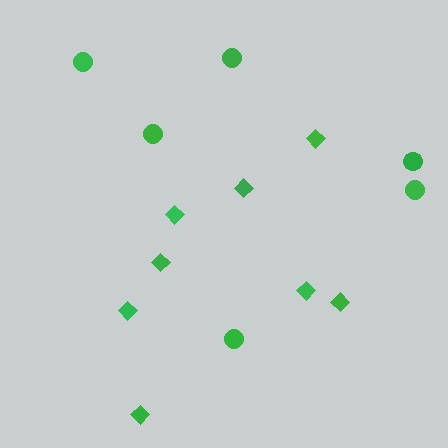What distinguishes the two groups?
There are 2 groups: one group of circles (6) and one group of diamonds (8).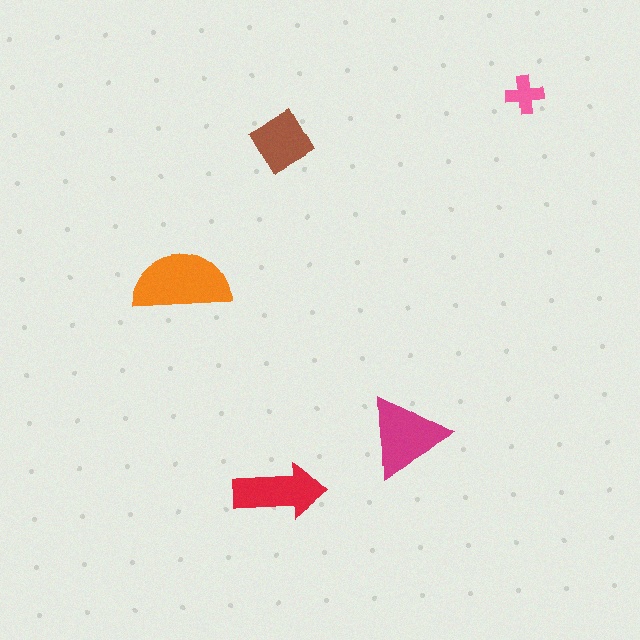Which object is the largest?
The orange semicircle.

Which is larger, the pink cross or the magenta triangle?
The magenta triangle.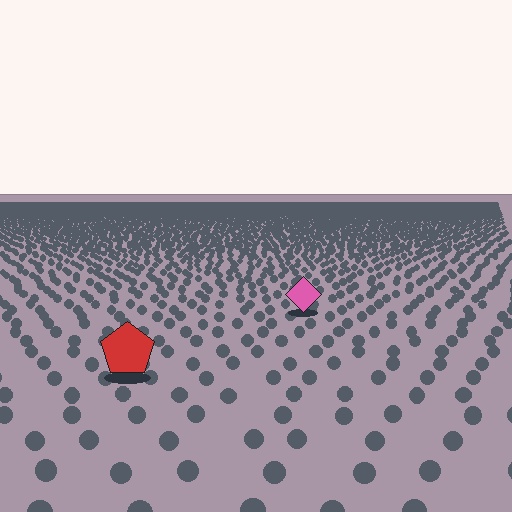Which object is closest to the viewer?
The red pentagon is closest. The texture marks near it are larger and more spread out.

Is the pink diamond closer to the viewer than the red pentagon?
No. The red pentagon is closer — you can tell from the texture gradient: the ground texture is coarser near it.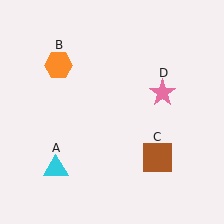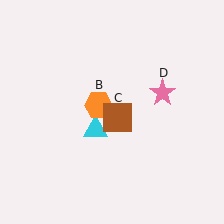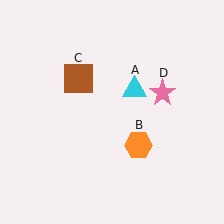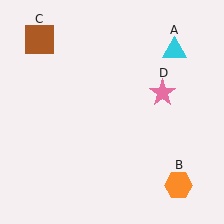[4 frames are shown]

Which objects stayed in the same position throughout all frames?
Pink star (object D) remained stationary.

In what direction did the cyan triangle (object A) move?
The cyan triangle (object A) moved up and to the right.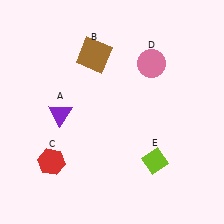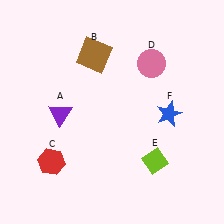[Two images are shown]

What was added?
A blue star (F) was added in Image 2.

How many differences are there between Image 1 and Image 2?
There is 1 difference between the two images.